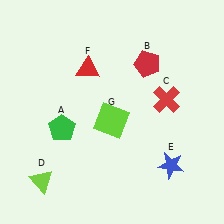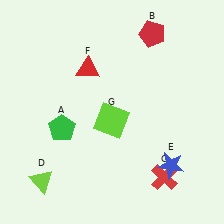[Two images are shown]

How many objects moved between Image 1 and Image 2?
2 objects moved between the two images.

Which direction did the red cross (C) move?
The red cross (C) moved down.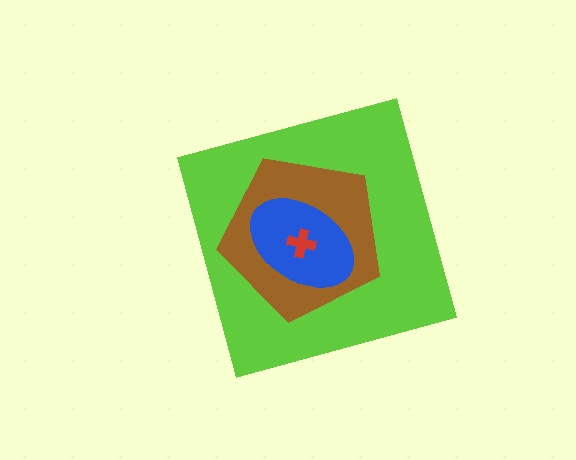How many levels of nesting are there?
4.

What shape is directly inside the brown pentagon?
The blue ellipse.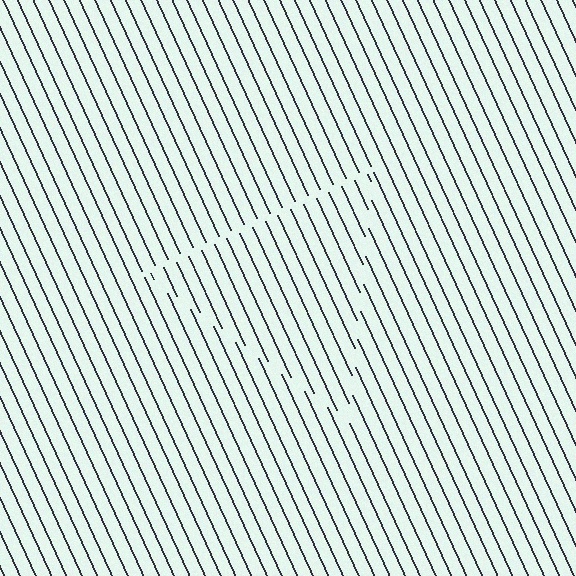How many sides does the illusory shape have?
3 sides — the line-ends trace a triangle.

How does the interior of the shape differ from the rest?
The interior of the shape contains the same grating, shifted by half a period — the contour is defined by the phase discontinuity where line-ends from the inner and outer gratings abut.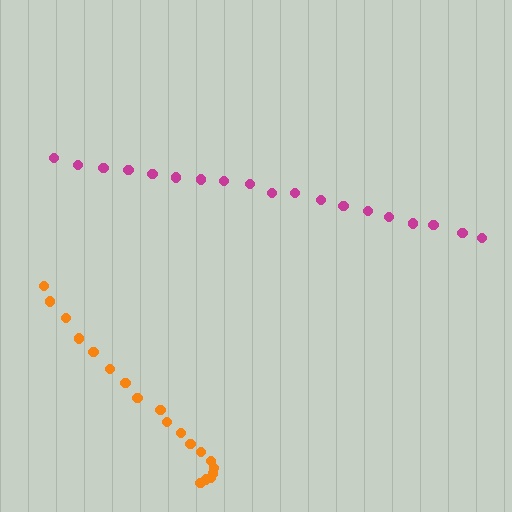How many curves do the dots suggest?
There are 2 distinct paths.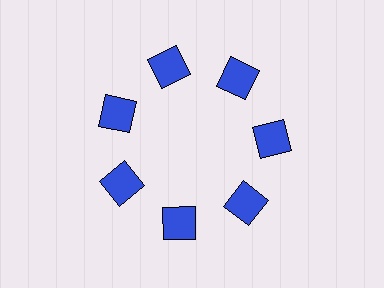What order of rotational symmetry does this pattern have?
This pattern has 7-fold rotational symmetry.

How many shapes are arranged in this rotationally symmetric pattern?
There are 7 shapes, arranged in 7 groups of 1.